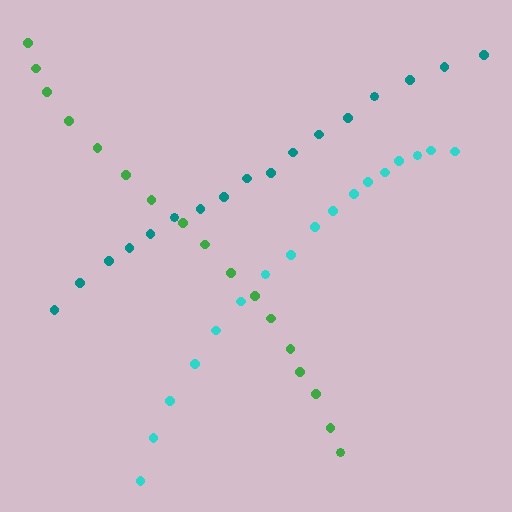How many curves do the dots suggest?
There are 3 distinct paths.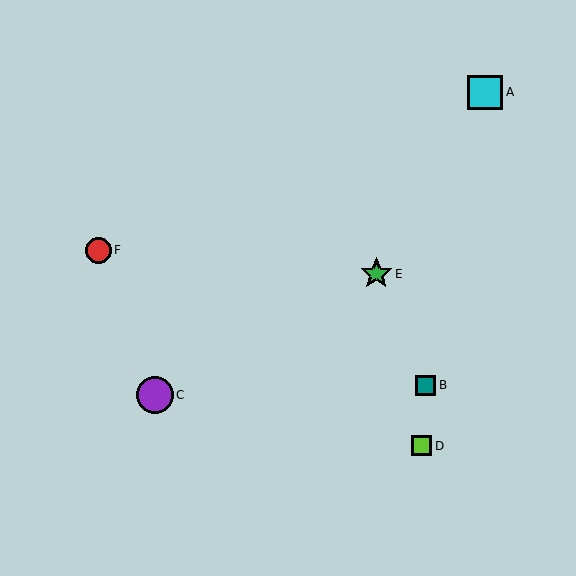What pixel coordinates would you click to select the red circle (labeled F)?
Click at (99, 250) to select the red circle F.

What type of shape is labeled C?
Shape C is a purple circle.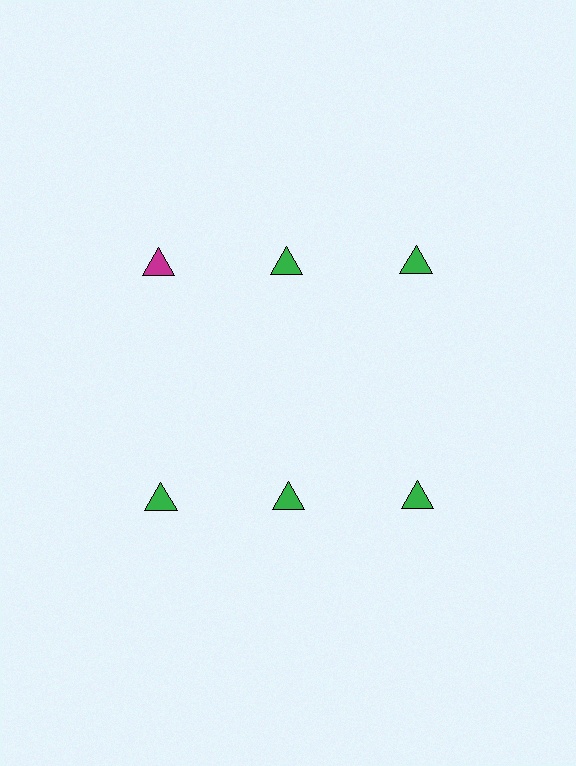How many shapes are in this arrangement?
There are 6 shapes arranged in a grid pattern.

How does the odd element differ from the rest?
It has a different color: magenta instead of green.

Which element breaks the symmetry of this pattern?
The magenta triangle in the top row, leftmost column breaks the symmetry. All other shapes are green triangles.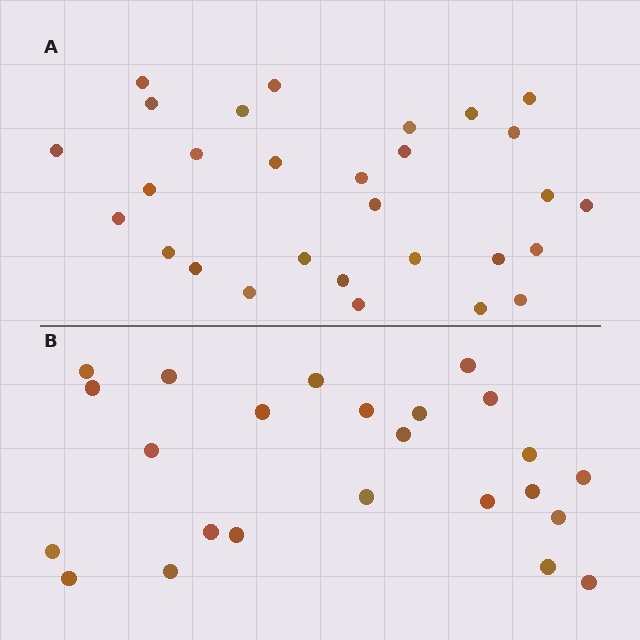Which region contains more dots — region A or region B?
Region A (the top region) has more dots.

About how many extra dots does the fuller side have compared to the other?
Region A has about 5 more dots than region B.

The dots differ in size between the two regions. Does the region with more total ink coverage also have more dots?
No. Region B has more total ink coverage because its dots are larger, but region A actually contains more individual dots. Total area can be misleading — the number of items is what matters here.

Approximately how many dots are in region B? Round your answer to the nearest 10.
About 20 dots. (The exact count is 24, which rounds to 20.)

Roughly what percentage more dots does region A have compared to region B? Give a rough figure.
About 20% more.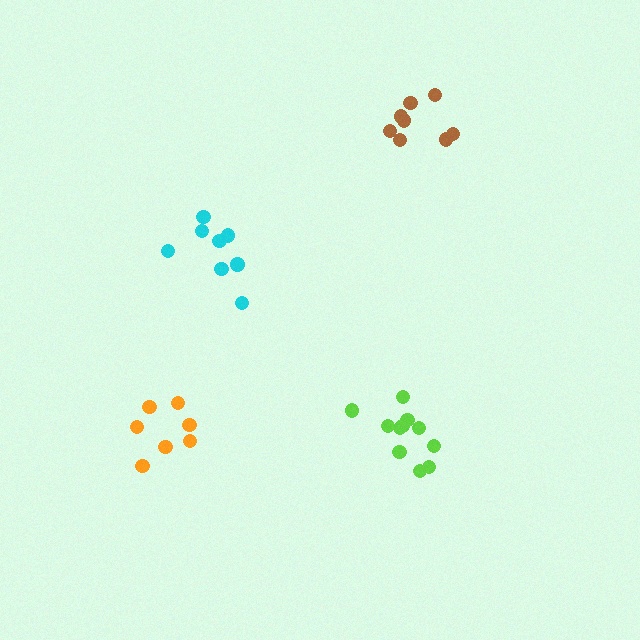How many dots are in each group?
Group 1: 8 dots, Group 2: 11 dots, Group 3: 8 dots, Group 4: 7 dots (34 total).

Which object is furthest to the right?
The brown cluster is rightmost.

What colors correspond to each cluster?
The clusters are colored: cyan, lime, brown, orange.